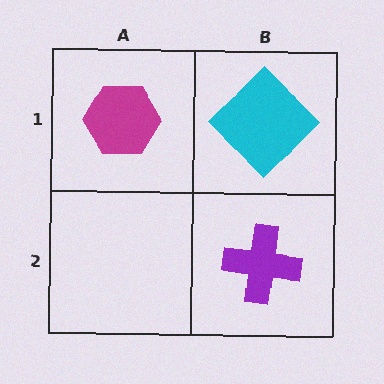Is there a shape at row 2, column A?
No, that cell is empty.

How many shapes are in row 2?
1 shape.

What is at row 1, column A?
A magenta hexagon.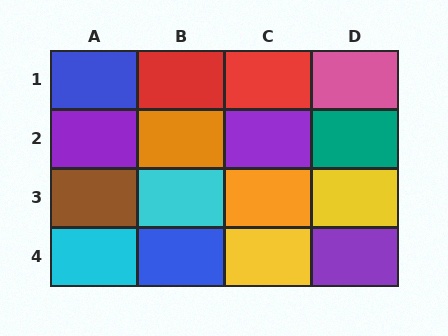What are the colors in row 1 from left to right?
Blue, red, red, pink.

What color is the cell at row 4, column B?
Blue.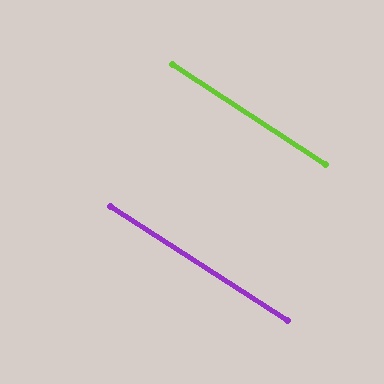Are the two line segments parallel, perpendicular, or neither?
Parallel — their directions differ by only 0.6°.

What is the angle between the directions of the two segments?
Approximately 1 degree.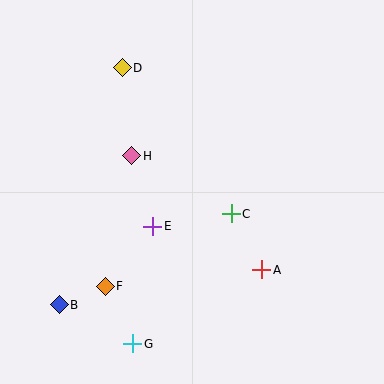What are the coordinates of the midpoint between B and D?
The midpoint between B and D is at (91, 186).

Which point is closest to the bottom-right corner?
Point A is closest to the bottom-right corner.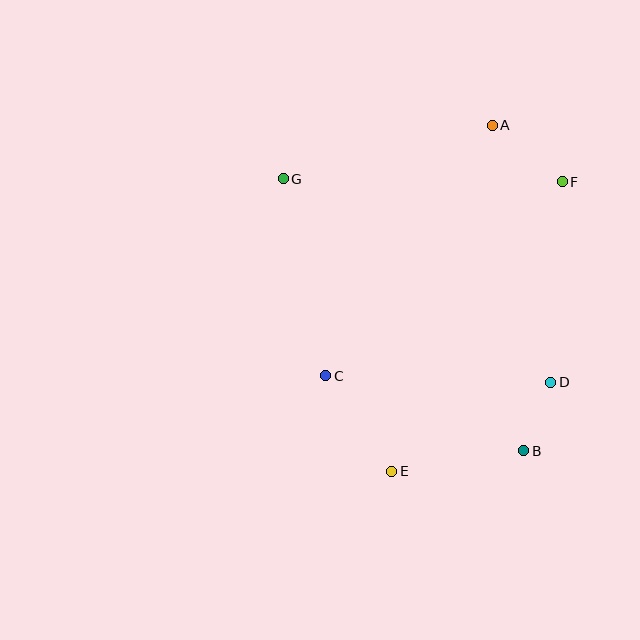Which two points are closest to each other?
Points B and D are closest to each other.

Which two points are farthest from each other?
Points B and G are farthest from each other.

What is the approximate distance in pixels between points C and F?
The distance between C and F is approximately 306 pixels.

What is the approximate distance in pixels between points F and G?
The distance between F and G is approximately 279 pixels.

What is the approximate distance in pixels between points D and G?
The distance between D and G is approximately 336 pixels.